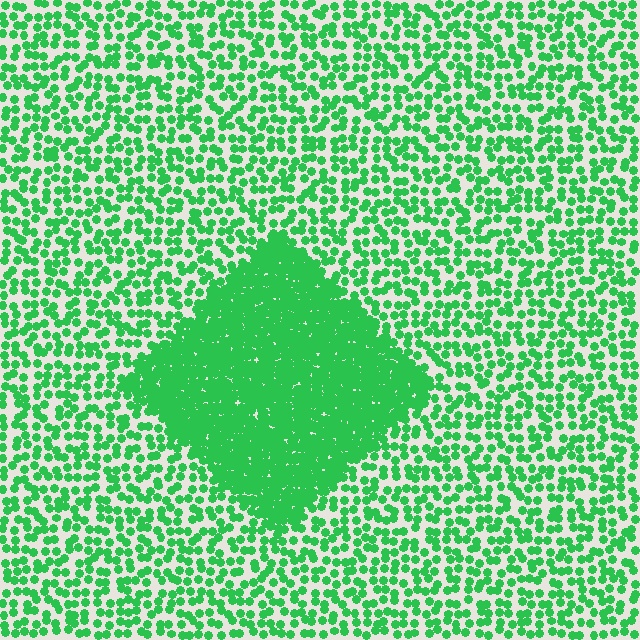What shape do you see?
I see a diamond.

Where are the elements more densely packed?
The elements are more densely packed inside the diamond boundary.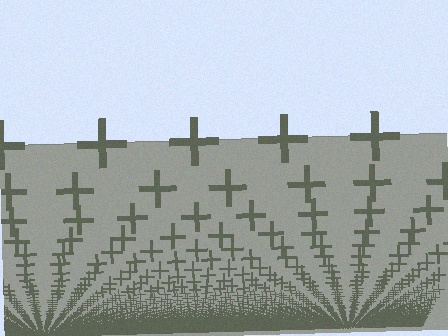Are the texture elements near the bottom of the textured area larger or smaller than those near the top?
Smaller. The gradient is inverted — elements near the bottom are smaller and denser.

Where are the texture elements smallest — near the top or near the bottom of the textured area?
Near the bottom.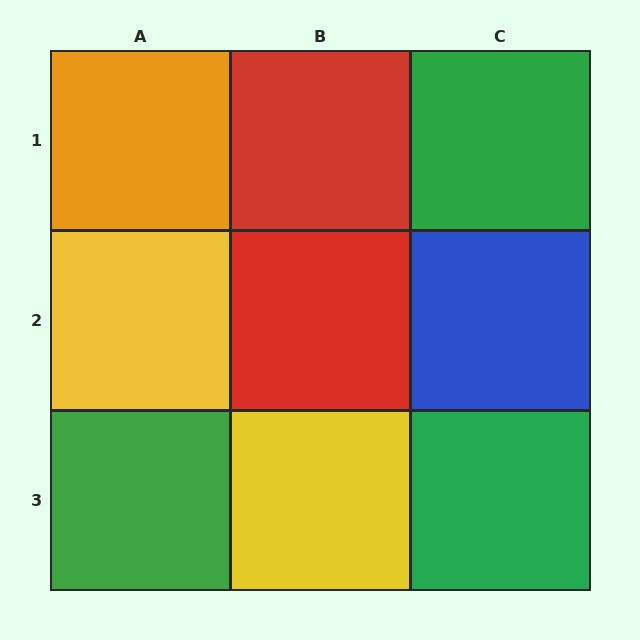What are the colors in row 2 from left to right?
Yellow, red, blue.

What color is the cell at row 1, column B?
Red.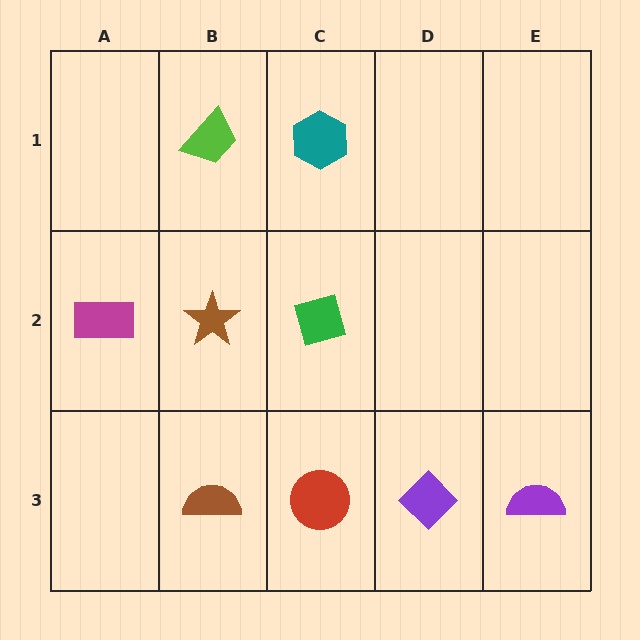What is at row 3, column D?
A purple diamond.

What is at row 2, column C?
A green diamond.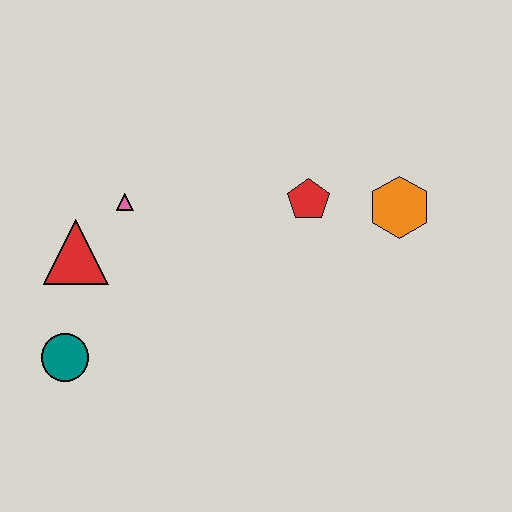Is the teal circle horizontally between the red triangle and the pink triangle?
No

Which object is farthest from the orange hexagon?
The teal circle is farthest from the orange hexagon.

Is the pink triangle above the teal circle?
Yes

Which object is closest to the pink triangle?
The red triangle is closest to the pink triangle.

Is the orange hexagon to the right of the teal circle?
Yes